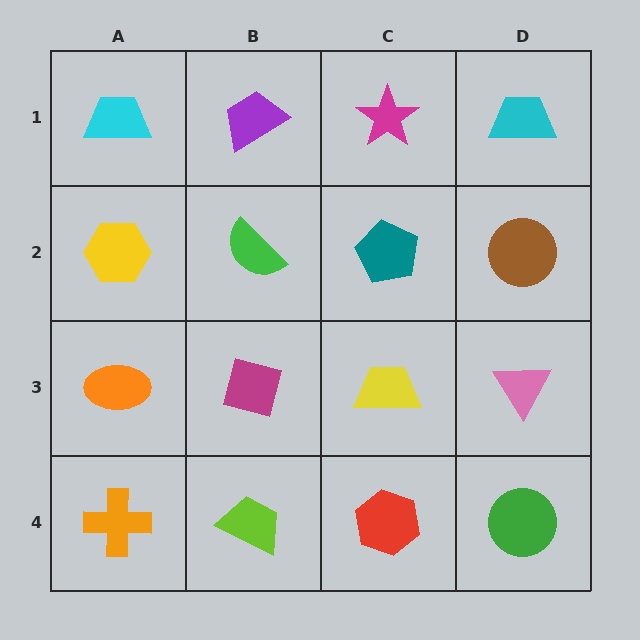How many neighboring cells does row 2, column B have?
4.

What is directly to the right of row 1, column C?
A cyan trapezoid.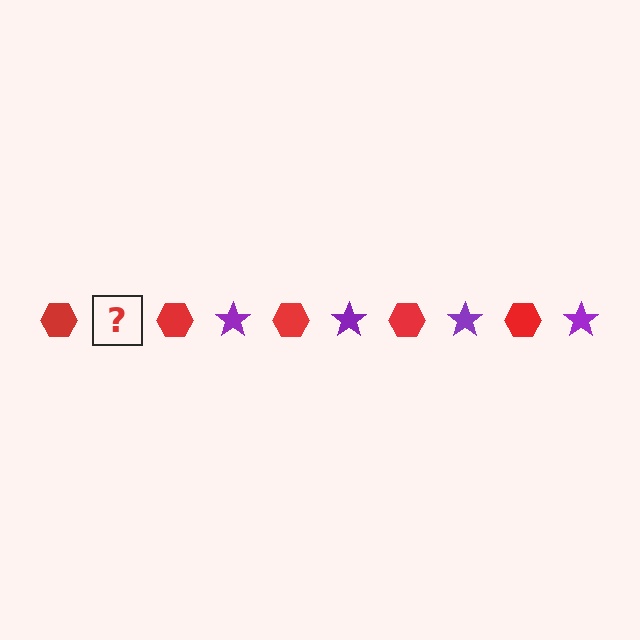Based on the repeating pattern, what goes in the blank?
The blank should be a purple star.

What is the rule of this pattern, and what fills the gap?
The rule is that the pattern alternates between red hexagon and purple star. The gap should be filled with a purple star.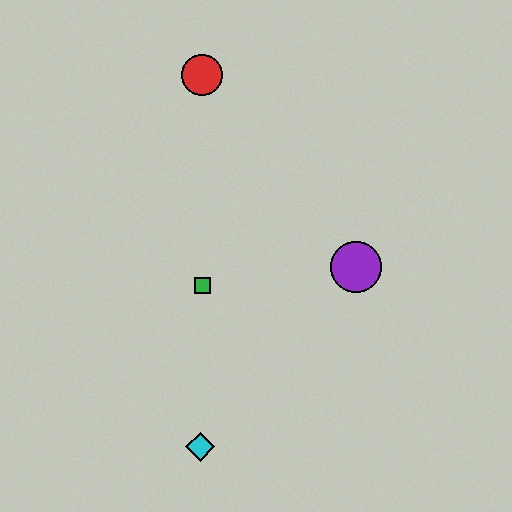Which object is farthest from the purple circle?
The red circle is farthest from the purple circle.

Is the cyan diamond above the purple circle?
No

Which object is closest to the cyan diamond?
The green square is closest to the cyan diamond.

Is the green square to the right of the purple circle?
No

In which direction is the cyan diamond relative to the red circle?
The cyan diamond is below the red circle.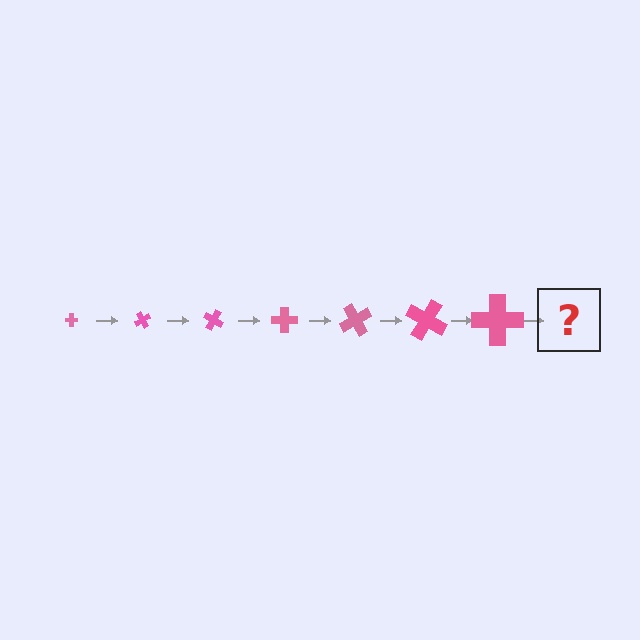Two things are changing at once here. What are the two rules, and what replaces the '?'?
The two rules are that the cross grows larger each step and it rotates 60 degrees each step. The '?' should be a cross, larger than the previous one and rotated 420 degrees from the start.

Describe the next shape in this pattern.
It should be a cross, larger than the previous one and rotated 420 degrees from the start.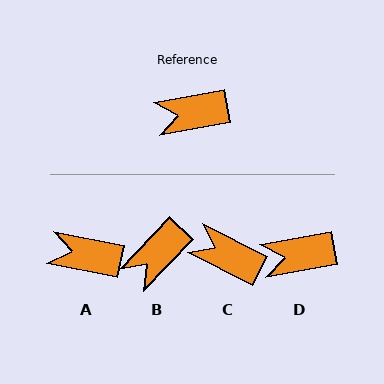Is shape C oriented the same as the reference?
No, it is off by about 38 degrees.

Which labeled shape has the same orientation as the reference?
D.